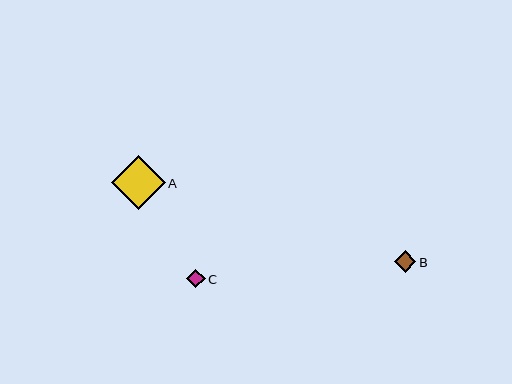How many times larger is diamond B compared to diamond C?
Diamond B is approximately 1.2 times the size of diamond C.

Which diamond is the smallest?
Diamond C is the smallest with a size of approximately 18 pixels.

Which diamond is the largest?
Diamond A is the largest with a size of approximately 54 pixels.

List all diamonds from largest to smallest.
From largest to smallest: A, B, C.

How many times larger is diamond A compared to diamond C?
Diamond A is approximately 2.9 times the size of diamond C.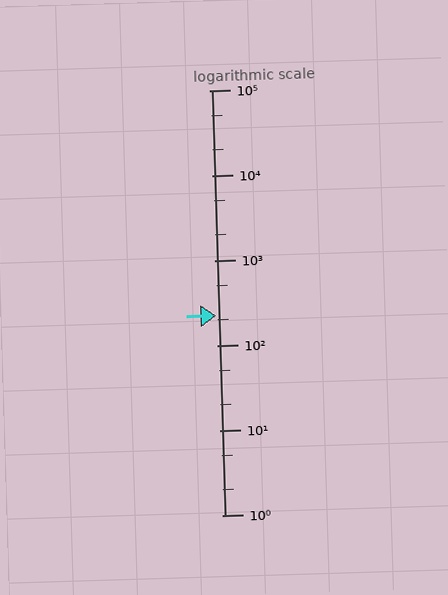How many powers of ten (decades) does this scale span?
The scale spans 5 decades, from 1 to 100000.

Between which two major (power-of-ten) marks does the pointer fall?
The pointer is between 100 and 1000.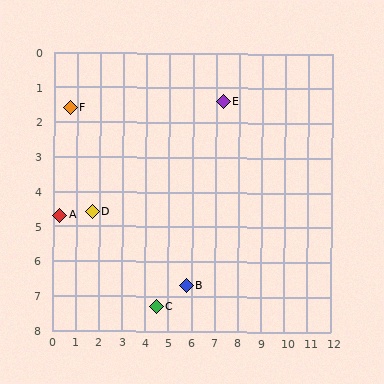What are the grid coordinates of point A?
Point A is at approximately (0.3, 4.7).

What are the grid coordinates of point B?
Point B is at approximately (5.8, 6.7).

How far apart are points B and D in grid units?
Points B and D are about 4.6 grid units apart.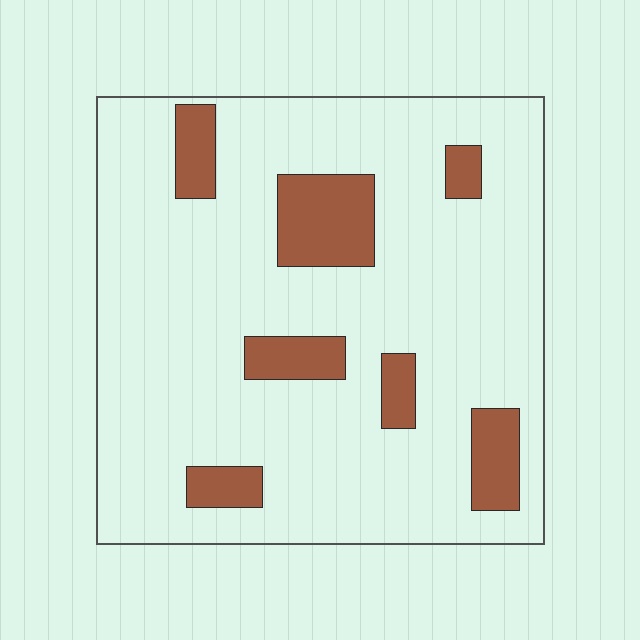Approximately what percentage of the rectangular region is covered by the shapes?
Approximately 15%.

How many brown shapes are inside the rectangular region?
7.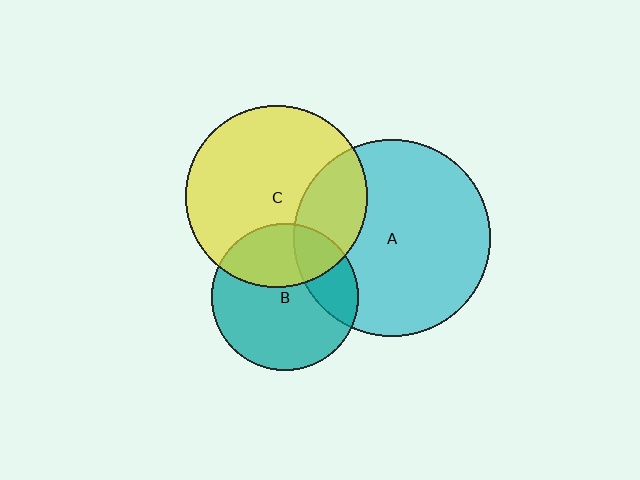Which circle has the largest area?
Circle A (cyan).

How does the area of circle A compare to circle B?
Approximately 1.8 times.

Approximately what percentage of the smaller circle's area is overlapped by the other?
Approximately 25%.